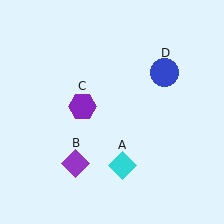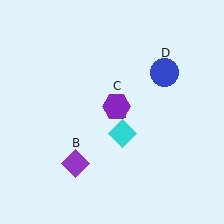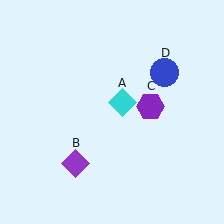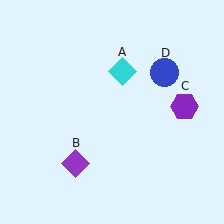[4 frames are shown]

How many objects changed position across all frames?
2 objects changed position: cyan diamond (object A), purple hexagon (object C).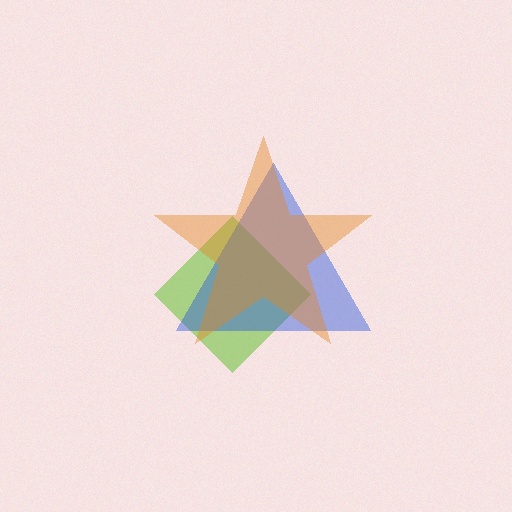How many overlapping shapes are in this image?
There are 3 overlapping shapes in the image.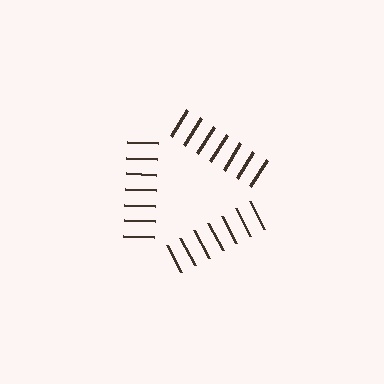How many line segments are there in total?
21 — 7 along each of the 3 edges.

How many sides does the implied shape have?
3 sides — the line-ends trace a triangle.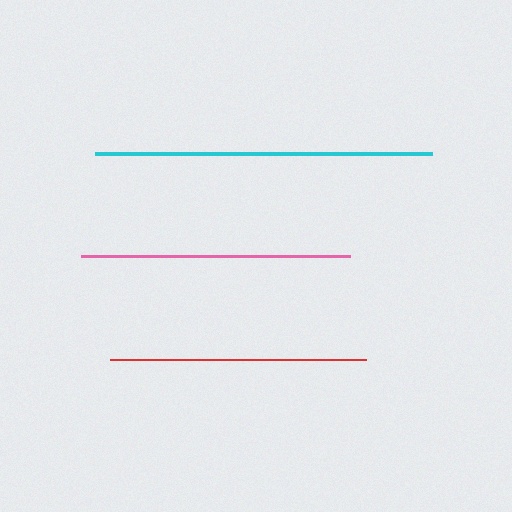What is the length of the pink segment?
The pink segment is approximately 269 pixels long.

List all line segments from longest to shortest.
From longest to shortest: cyan, pink, red.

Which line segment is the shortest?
The red line is the shortest at approximately 256 pixels.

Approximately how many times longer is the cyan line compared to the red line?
The cyan line is approximately 1.3 times the length of the red line.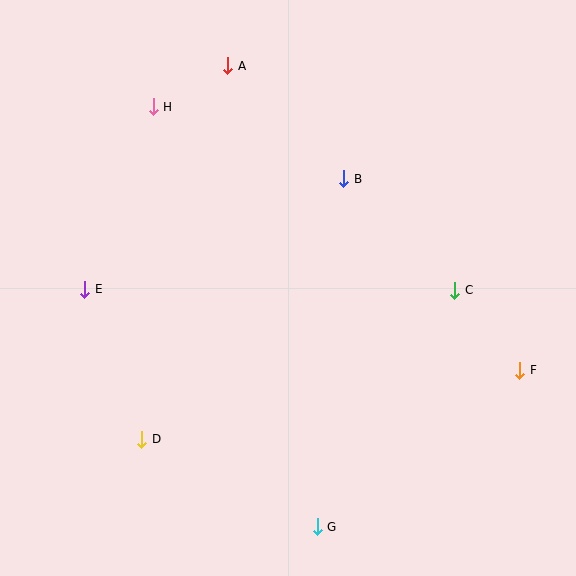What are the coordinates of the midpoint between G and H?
The midpoint between G and H is at (235, 317).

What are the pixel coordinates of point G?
Point G is at (317, 527).